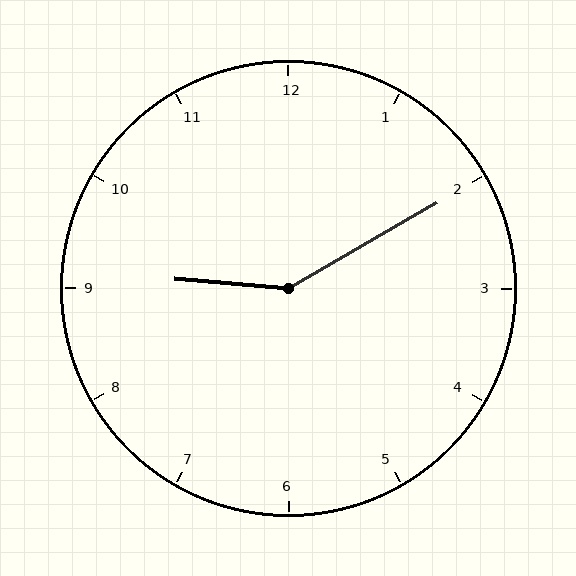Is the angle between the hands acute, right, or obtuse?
It is obtuse.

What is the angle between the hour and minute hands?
Approximately 145 degrees.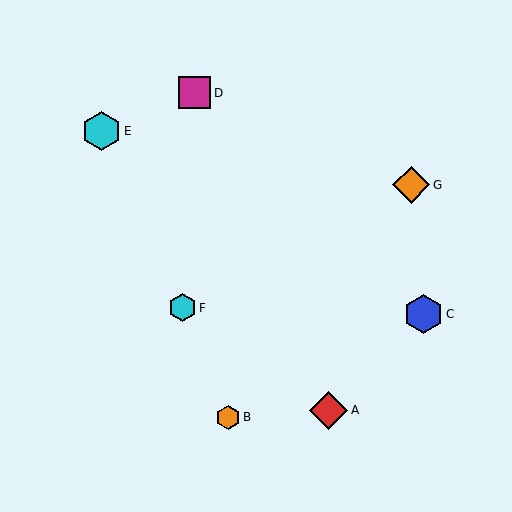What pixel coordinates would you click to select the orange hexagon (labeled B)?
Click at (228, 417) to select the orange hexagon B.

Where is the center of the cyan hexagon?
The center of the cyan hexagon is at (183, 308).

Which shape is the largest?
The blue hexagon (labeled C) is the largest.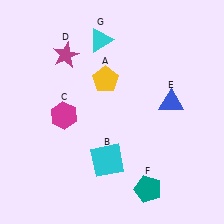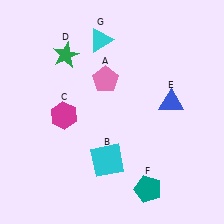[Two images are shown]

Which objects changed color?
A changed from yellow to pink. D changed from magenta to green.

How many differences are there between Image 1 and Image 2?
There are 2 differences between the two images.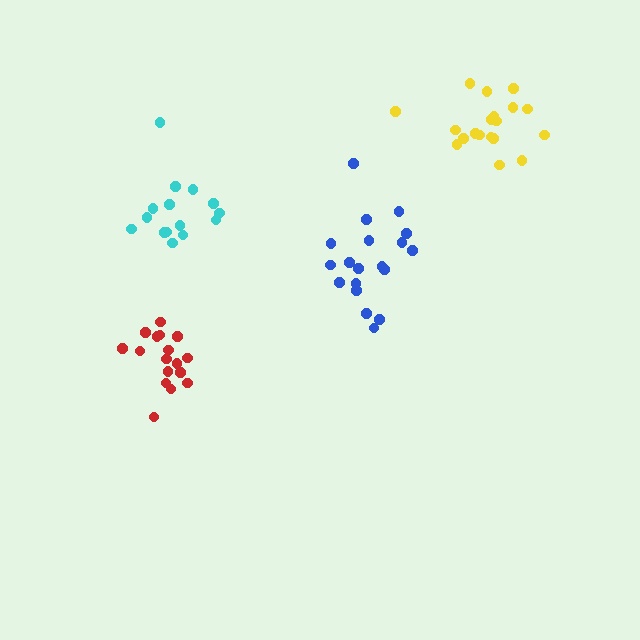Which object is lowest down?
The red cluster is bottommost.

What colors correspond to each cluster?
The clusters are colored: blue, yellow, red, cyan.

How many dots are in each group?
Group 1: 19 dots, Group 2: 19 dots, Group 3: 17 dots, Group 4: 15 dots (70 total).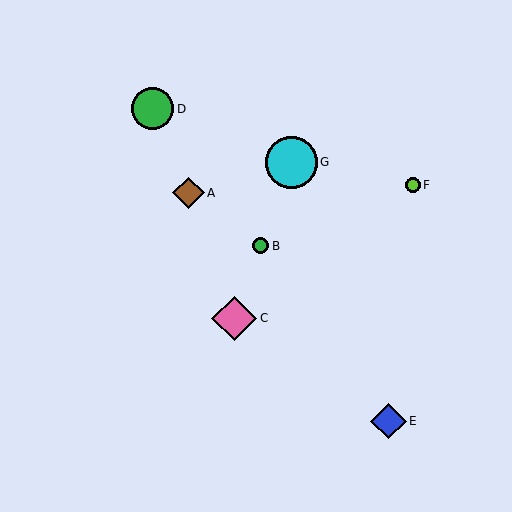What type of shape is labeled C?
Shape C is a pink diamond.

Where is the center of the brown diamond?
The center of the brown diamond is at (188, 193).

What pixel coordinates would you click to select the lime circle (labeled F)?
Click at (413, 185) to select the lime circle F.